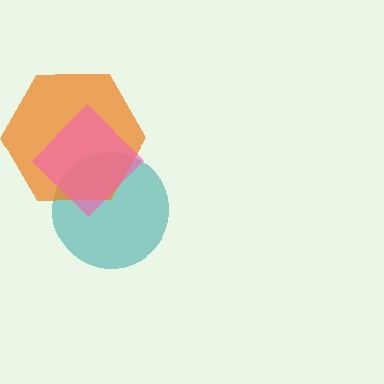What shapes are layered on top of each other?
The layered shapes are: a teal circle, an orange hexagon, a pink diamond.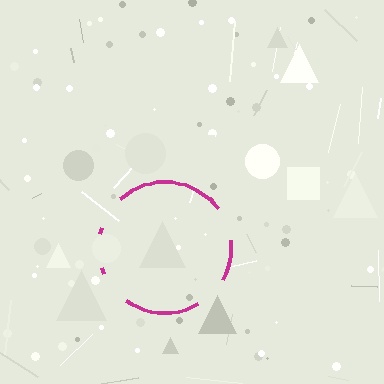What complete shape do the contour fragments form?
The contour fragments form a circle.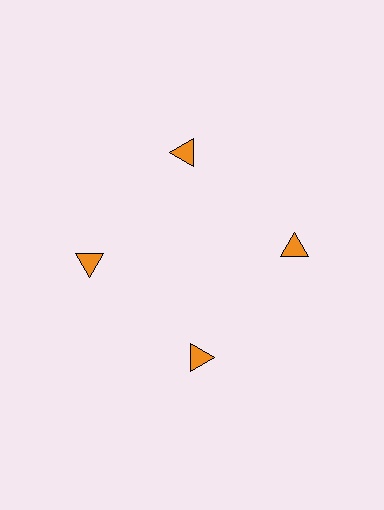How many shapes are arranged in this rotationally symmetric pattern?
There are 4 shapes, arranged in 4 groups of 1.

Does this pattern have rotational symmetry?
Yes, this pattern has 4-fold rotational symmetry. It looks the same after rotating 90 degrees around the center.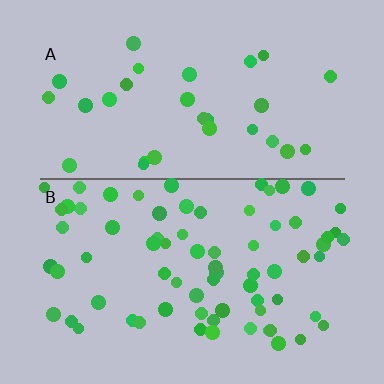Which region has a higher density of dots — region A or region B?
B (the bottom).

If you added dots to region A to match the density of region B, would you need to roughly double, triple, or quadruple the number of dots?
Approximately double.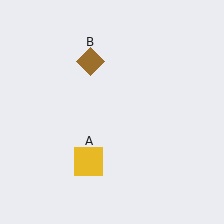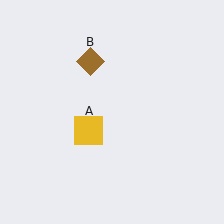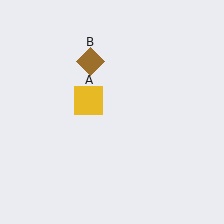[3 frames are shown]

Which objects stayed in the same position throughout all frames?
Brown diamond (object B) remained stationary.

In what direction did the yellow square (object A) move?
The yellow square (object A) moved up.